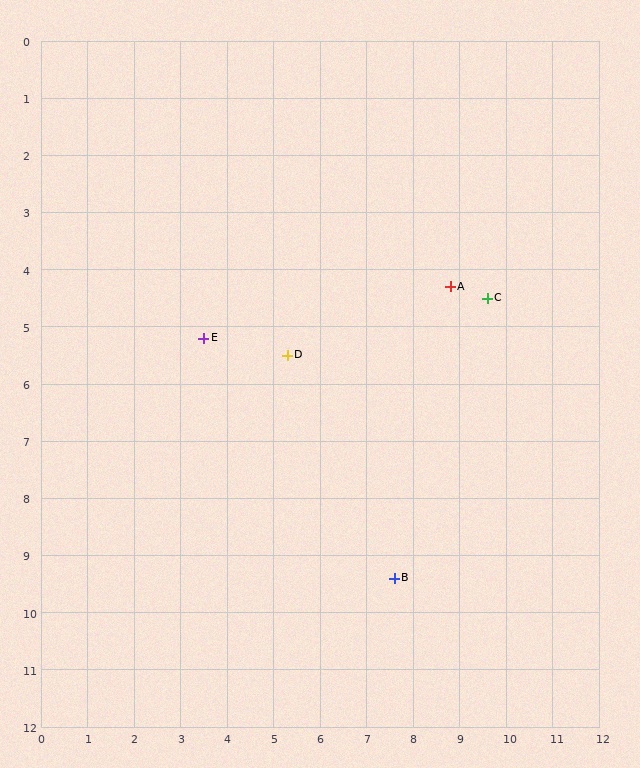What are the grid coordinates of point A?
Point A is at approximately (8.8, 4.3).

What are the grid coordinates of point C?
Point C is at approximately (9.6, 4.5).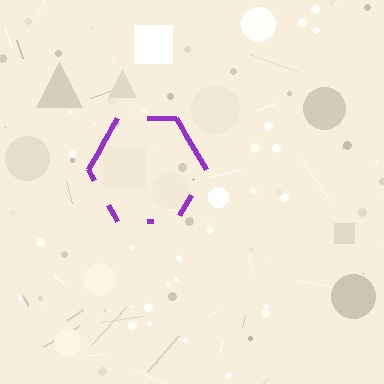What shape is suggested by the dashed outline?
The dashed outline suggests a hexagon.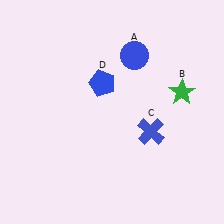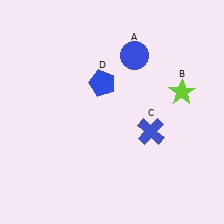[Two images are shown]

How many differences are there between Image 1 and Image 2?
There is 1 difference between the two images.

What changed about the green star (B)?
In Image 1, B is green. In Image 2, it changed to lime.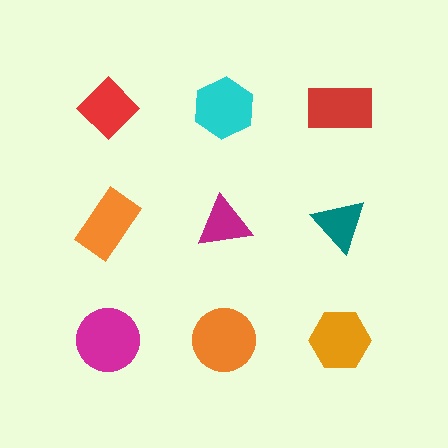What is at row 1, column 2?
A cyan hexagon.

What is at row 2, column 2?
A magenta triangle.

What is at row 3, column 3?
An orange hexagon.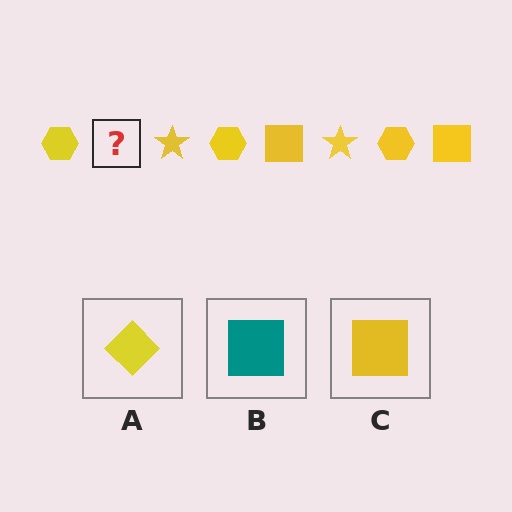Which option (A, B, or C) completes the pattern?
C.